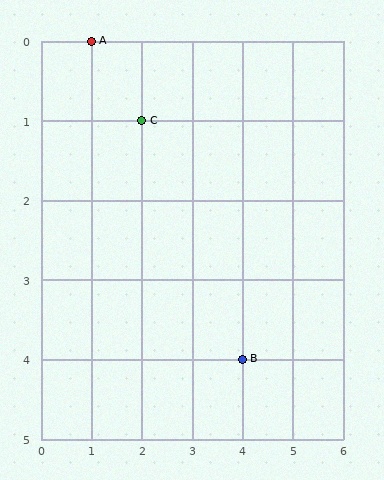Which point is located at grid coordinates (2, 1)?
Point C is at (2, 1).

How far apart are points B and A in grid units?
Points B and A are 3 columns and 4 rows apart (about 5.0 grid units diagonally).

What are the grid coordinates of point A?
Point A is at grid coordinates (1, 0).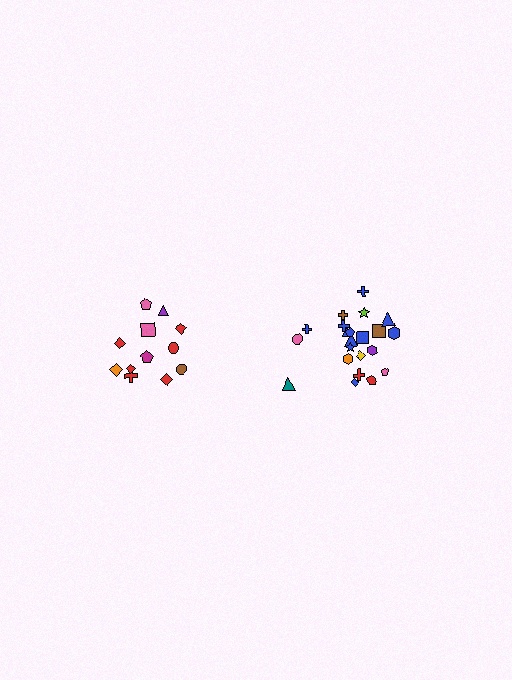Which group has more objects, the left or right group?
The right group.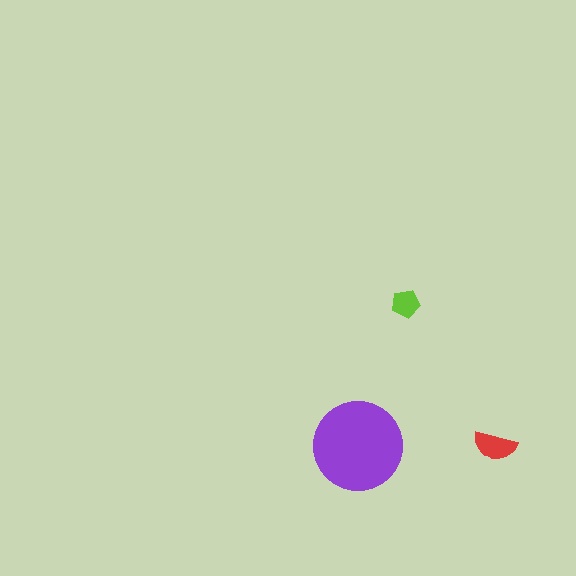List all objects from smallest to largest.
The lime pentagon, the red semicircle, the purple circle.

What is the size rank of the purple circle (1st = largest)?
1st.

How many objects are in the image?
There are 3 objects in the image.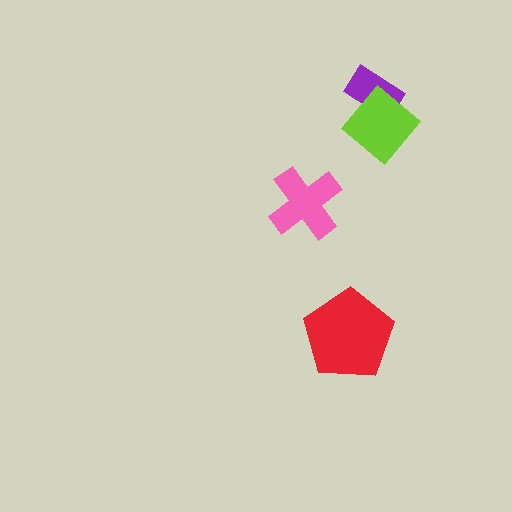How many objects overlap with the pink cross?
0 objects overlap with the pink cross.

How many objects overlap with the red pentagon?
0 objects overlap with the red pentagon.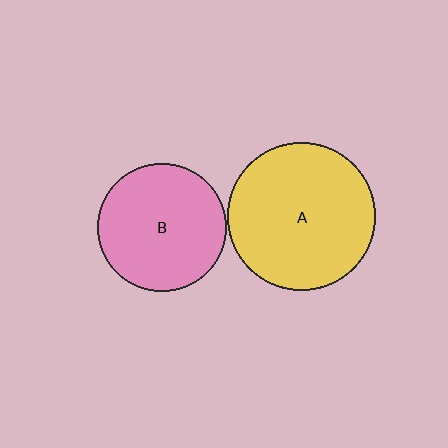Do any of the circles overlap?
No, none of the circles overlap.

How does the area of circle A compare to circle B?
Approximately 1.3 times.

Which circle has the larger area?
Circle A (yellow).